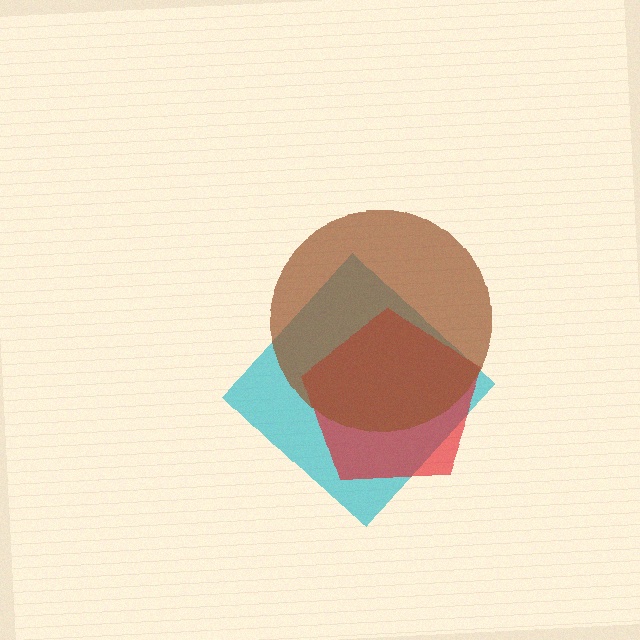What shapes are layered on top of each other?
The layered shapes are: a cyan diamond, a red pentagon, a brown circle.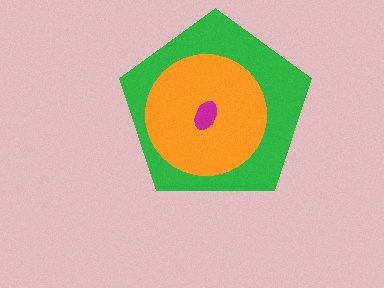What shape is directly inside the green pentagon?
The orange circle.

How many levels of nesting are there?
3.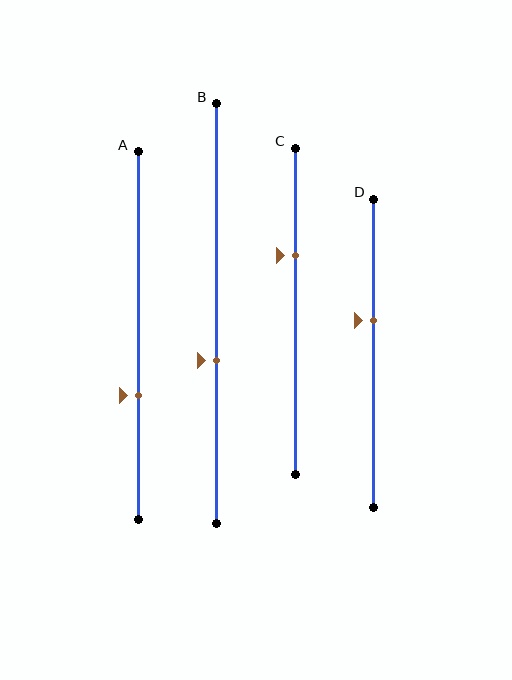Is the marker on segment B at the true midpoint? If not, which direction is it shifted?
No, the marker on segment B is shifted downward by about 11% of the segment length.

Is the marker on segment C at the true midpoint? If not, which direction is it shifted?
No, the marker on segment C is shifted upward by about 17% of the segment length.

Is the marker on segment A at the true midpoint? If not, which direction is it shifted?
No, the marker on segment A is shifted downward by about 16% of the segment length.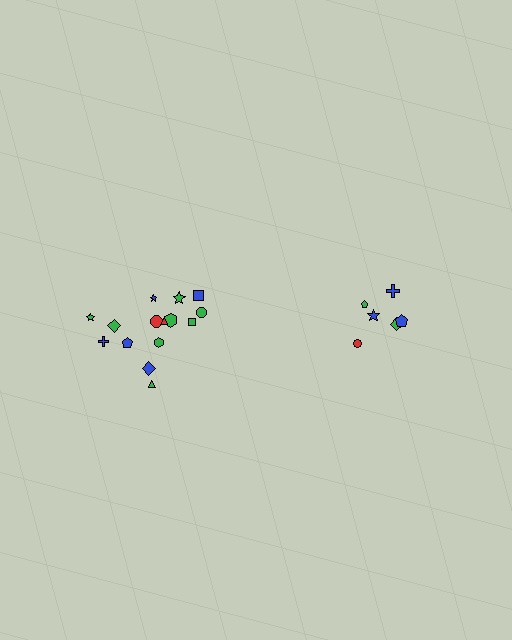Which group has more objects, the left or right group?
The left group.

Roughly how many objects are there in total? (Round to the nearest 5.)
Roughly 20 objects in total.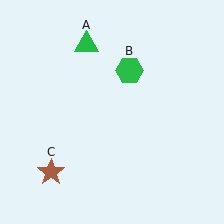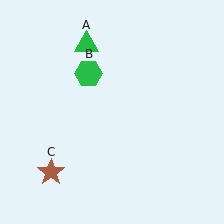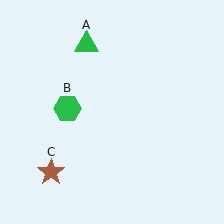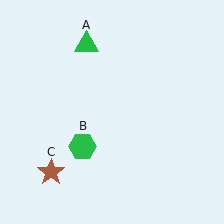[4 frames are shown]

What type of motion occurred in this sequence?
The green hexagon (object B) rotated counterclockwise around the center of the scene.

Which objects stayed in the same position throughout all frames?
Green triangle (object A) and brown star (object C) remained stationary.